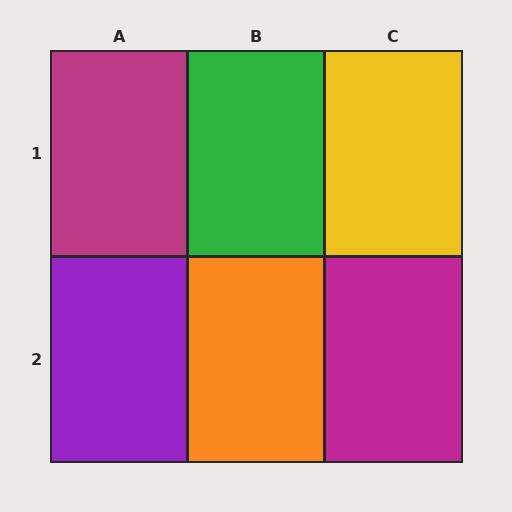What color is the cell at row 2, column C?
Magenta.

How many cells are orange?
1 cell is orange.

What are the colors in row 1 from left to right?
Magenta, green, yellow.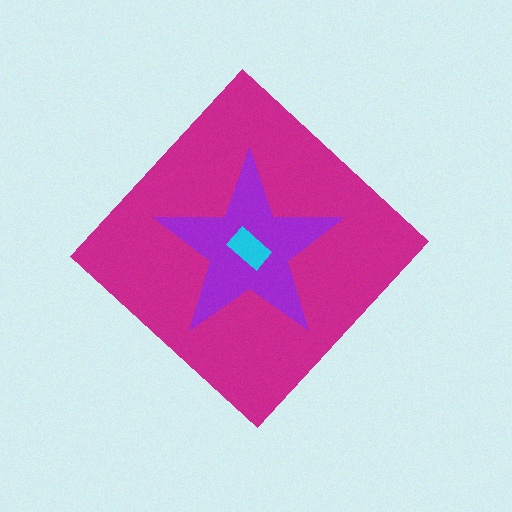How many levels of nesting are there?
3.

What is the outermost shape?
The magenta diamond.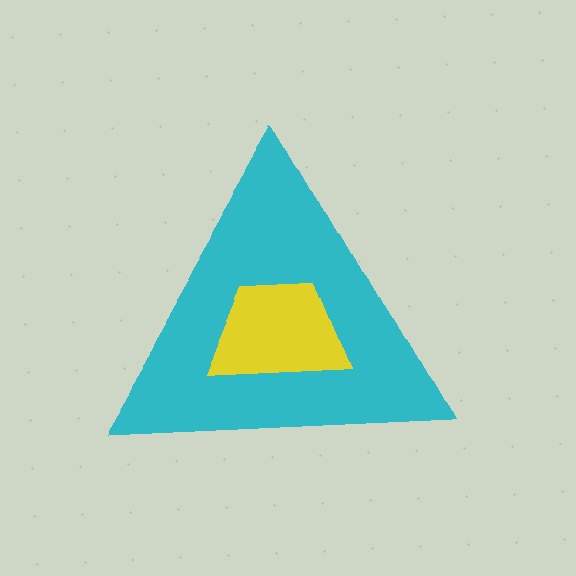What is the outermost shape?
The cyan triangle.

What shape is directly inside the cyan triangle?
The yellow trapezoid.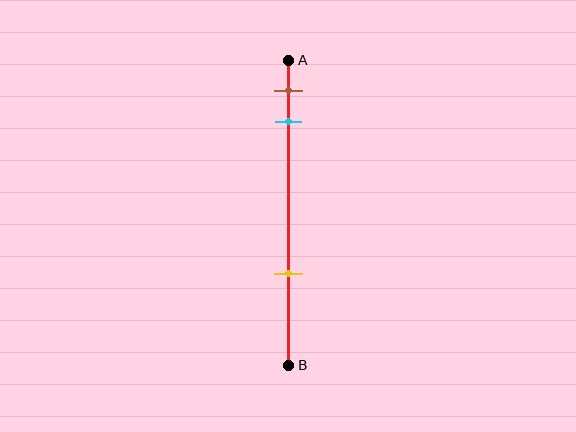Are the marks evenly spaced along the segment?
No, the marks are not evenly spaced.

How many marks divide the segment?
There are 3 marks dividing the segment.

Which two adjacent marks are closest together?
The brown and cyan marks are the closest adjacent pair.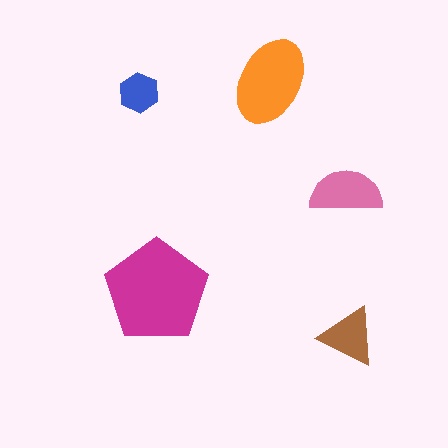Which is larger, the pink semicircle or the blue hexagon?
The pink semicircle.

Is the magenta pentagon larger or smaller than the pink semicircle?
Larger.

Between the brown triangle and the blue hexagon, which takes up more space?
The brown triangle.